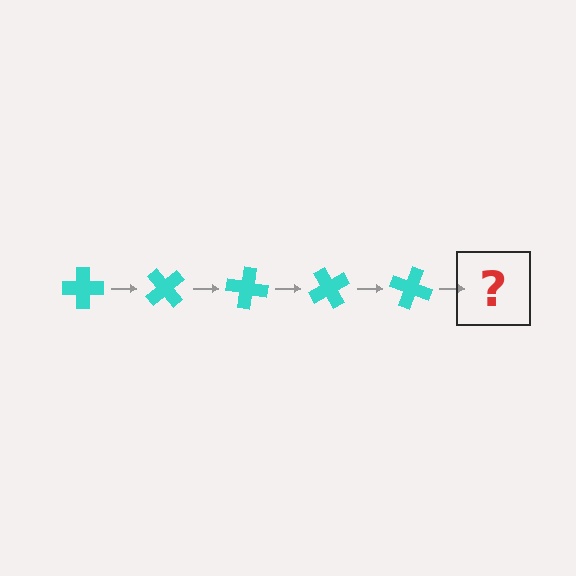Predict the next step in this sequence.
The next step is a cyan cross rotated 250 degrees.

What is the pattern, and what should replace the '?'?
The pattern is that the cross rotates 50 degrees each step. The '?' should be a cyan cross rotated 250 degrees.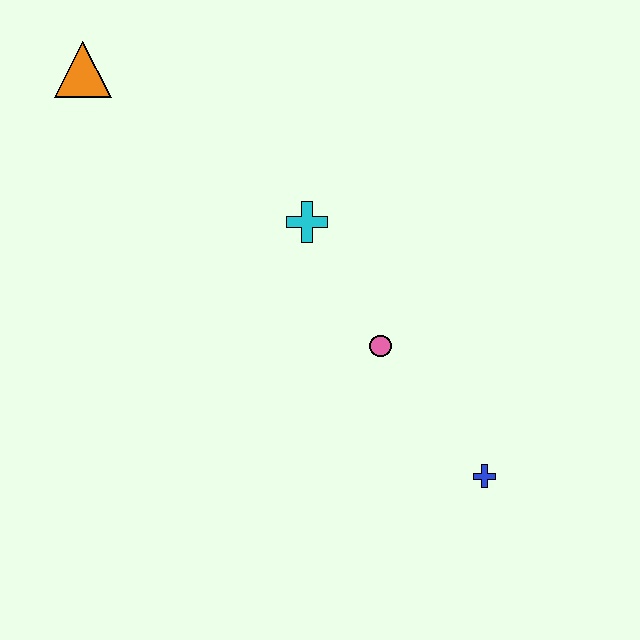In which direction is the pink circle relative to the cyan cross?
The pink circle is below the cyan cross.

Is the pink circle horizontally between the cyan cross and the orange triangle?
No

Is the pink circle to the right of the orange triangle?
Yes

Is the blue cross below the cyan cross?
Yes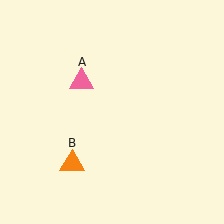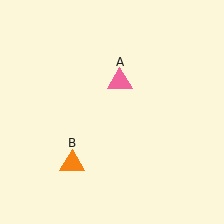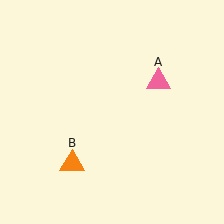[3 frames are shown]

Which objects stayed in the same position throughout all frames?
Orange triangle (object B) remained stationary.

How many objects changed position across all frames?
1 object changed position: pink triangle (object A).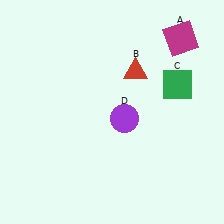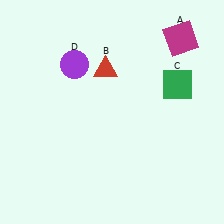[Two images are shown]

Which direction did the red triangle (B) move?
The red triangle (B) moved left.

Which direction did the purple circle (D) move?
The purple circle (D) moved up.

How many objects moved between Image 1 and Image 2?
2 objects moved between the two images.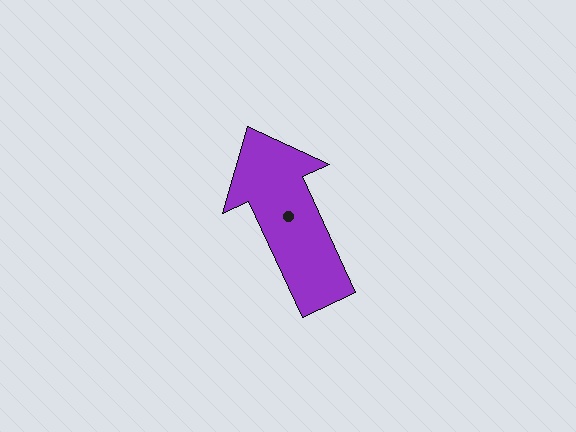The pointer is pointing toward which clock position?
Roughly 11 o'clock.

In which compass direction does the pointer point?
Northwest.